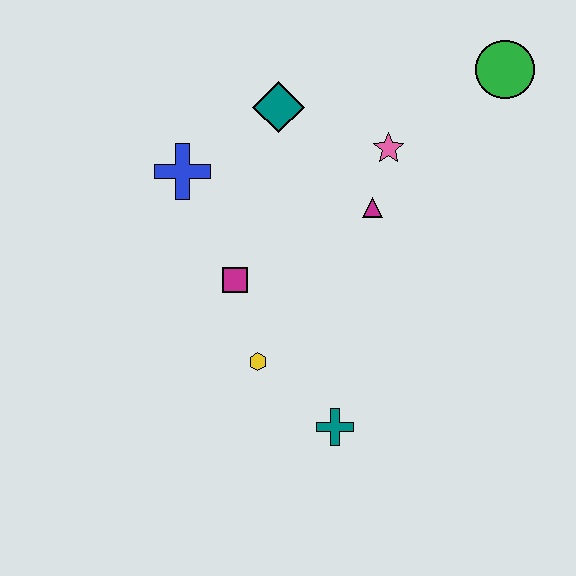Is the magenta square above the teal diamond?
No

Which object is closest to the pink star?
The magenta triangle is closest to the pink star.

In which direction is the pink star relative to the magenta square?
The pink star is to the right of the magenta square.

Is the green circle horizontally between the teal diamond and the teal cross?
No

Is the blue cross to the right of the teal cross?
No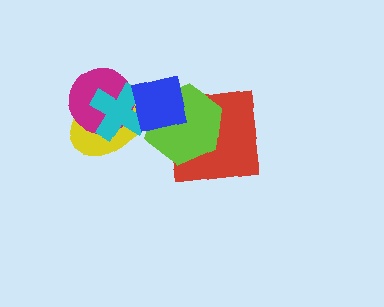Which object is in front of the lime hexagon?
The blue square is in front of the lime hexagon.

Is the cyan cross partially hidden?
Yes, it is partially covered by another shape.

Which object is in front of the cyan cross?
The blue square is in front of the cyan cross.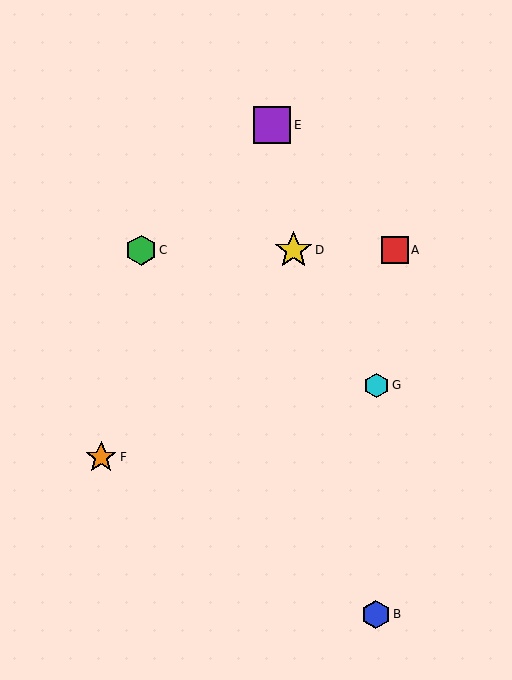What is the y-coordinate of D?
Object D is at y≈250.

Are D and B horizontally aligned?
No, D is at y≈250 and B is at y≈614.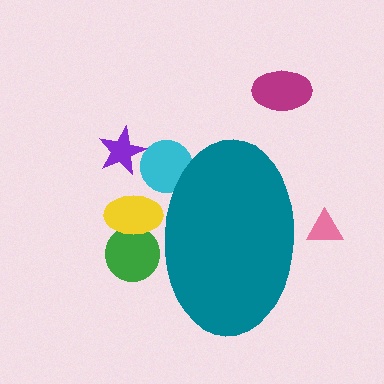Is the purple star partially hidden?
No, the purple star is fully visible.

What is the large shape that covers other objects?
A teal ellipse.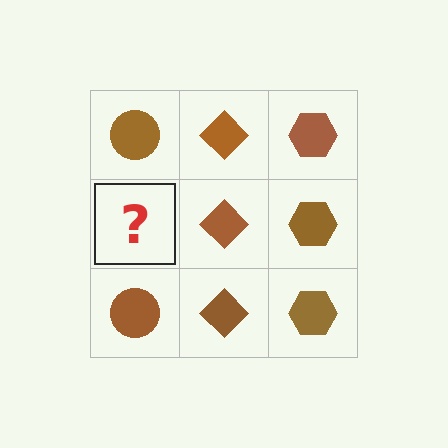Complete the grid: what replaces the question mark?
The question mark should be replaced with a brown circle.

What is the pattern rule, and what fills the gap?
The rule is that each column has a consistent shape. The gap should be filled with a brown circle.